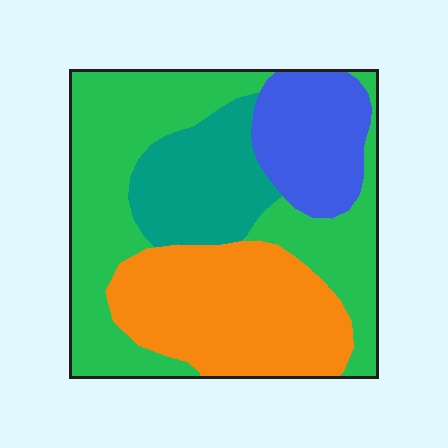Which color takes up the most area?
Green, at roughly 40%.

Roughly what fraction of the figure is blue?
Blue covers 15% of the figure.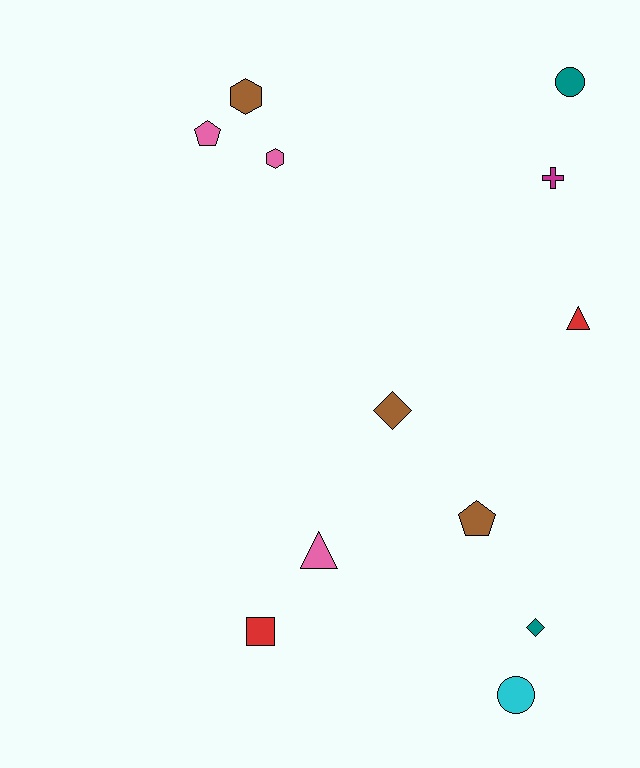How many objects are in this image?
There are 12 objects.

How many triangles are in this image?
There are 2 triangles.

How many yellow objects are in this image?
There are no yellow objects.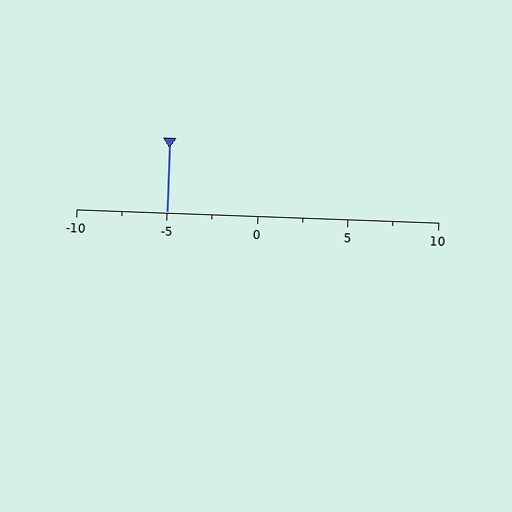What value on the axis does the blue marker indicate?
The marker indicates approximately -5.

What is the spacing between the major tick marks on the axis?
The major ticks are spaced 5 apart.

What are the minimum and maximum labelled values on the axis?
The axis runs from -10 to 10.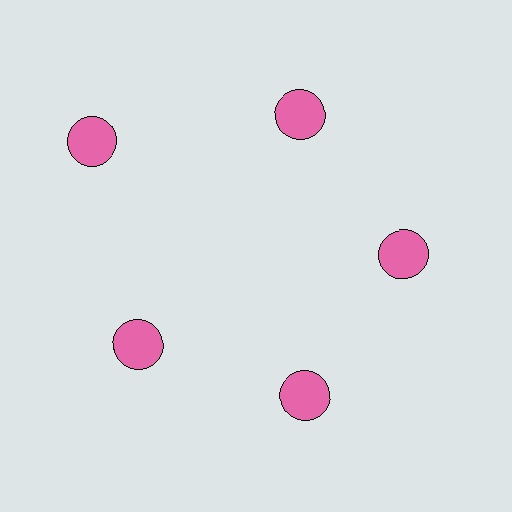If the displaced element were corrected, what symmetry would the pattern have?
It would have 5-fold rotational symmetry — the pattern would map onto itself every 72 degrees.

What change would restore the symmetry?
The symmetry would be restored by moving it inward, back onto the ring so that all 5 circles sit at equal angles and equal distance from the center.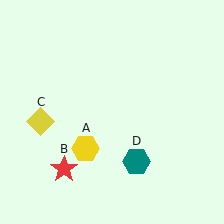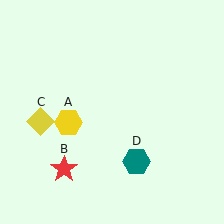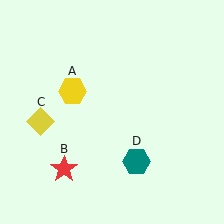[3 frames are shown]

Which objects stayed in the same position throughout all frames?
Red star (object B) and yellow diamond (object C) and teal hexagon (object D) remained stationary.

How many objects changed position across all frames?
1 object changed position: yellow hexagon (object A).